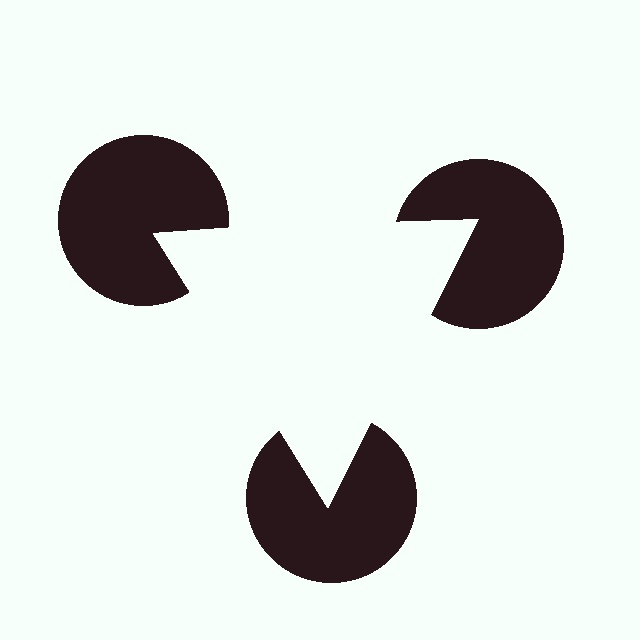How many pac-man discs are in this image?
There are 3 — one at each vertex of the illusory triangle.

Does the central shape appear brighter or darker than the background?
It typically appears slightly brighter than the background, even though no actual brightness change is drawn.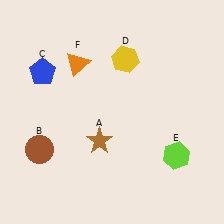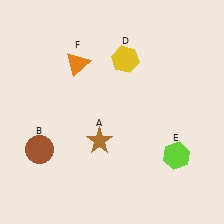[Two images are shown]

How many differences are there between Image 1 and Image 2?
There is 1 difference between the two images.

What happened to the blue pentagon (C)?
The blue pentagon (C) was removed in Image 2. It was in the top-left area of Image 1.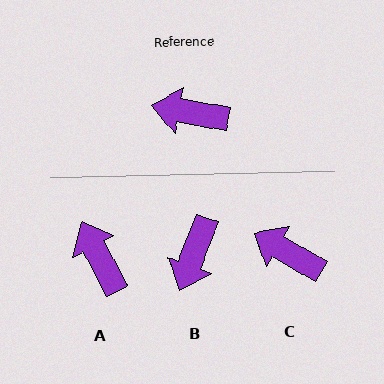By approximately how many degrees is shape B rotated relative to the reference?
Approximately 80 degrees counter-clockwise.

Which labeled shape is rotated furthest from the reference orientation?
B, about 80 degrees away.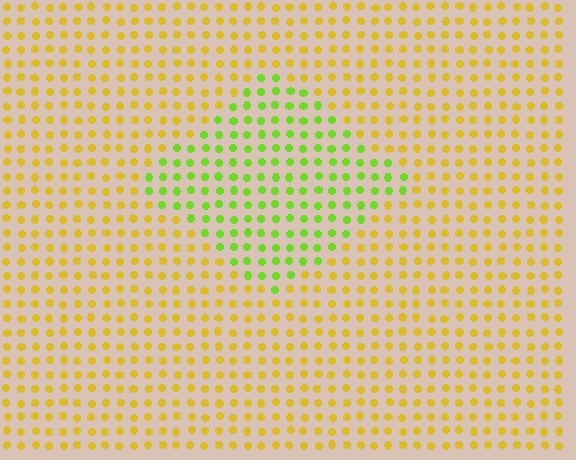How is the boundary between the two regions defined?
The boundary is defined purely by a slight shift in hue (about 47 degrees). Spacing, size, and orientation are identical on both sides.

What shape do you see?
I see a diamond.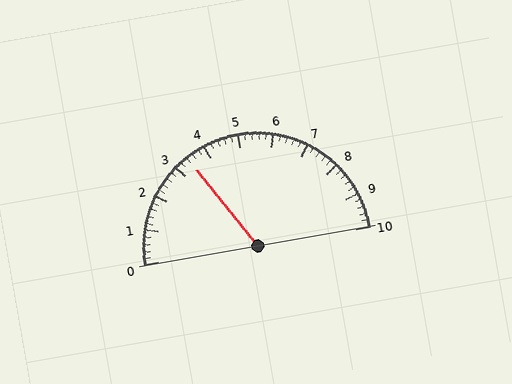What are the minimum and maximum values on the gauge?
The gauge ranges from 0 to 10.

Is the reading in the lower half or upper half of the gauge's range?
The reading is in the lower half of the range (0 to 10).